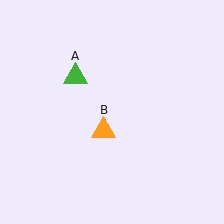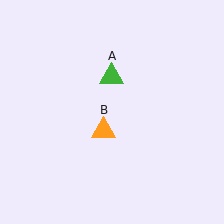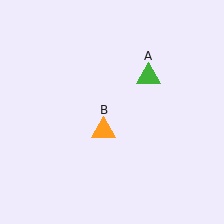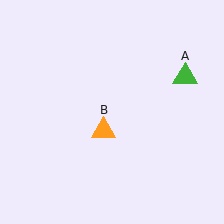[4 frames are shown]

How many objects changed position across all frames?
1 object changed position: green triangle (object A).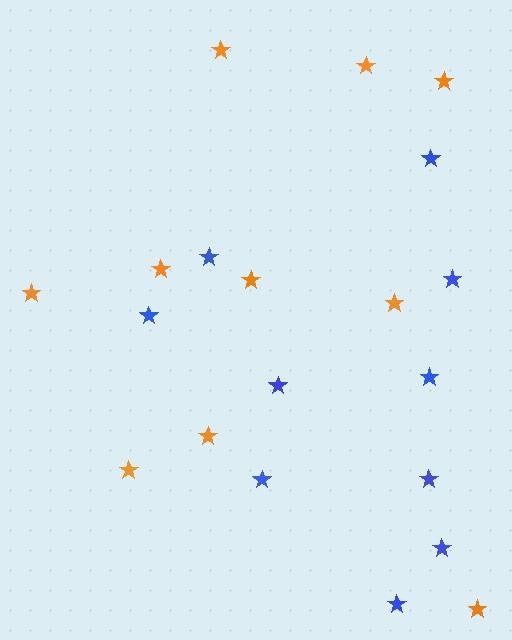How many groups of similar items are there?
There are 2 groups: one group of orange stars (10) and one group of blue stars (10).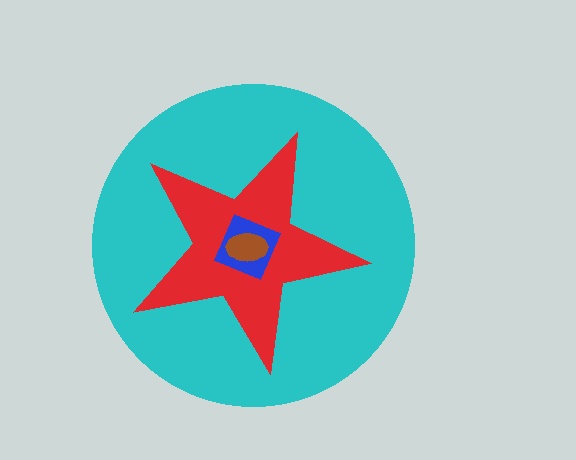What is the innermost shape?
The brown ellipse.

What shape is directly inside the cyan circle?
The red star.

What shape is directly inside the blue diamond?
The brown ellipse.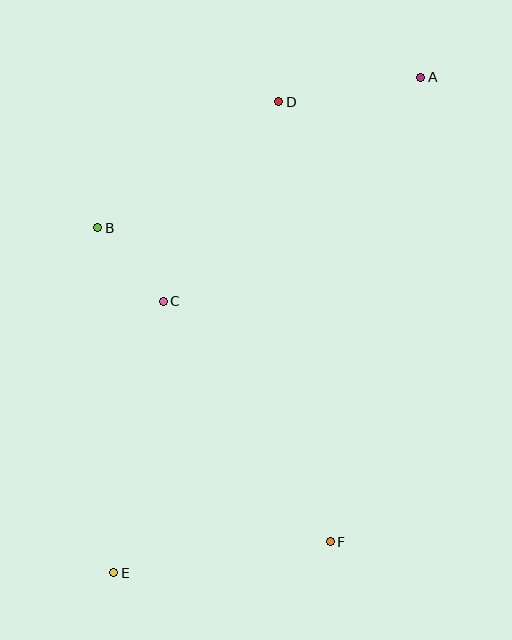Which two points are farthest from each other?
Points A and E are farthest from each other.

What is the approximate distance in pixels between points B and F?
The distance between B and F is approximately 391 pixels.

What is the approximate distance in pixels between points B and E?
The distance between B and E is approximately 346 pixels.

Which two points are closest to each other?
Points B and C are closest to each other.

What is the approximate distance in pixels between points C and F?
The distance between C and F is approximately 292 pixels.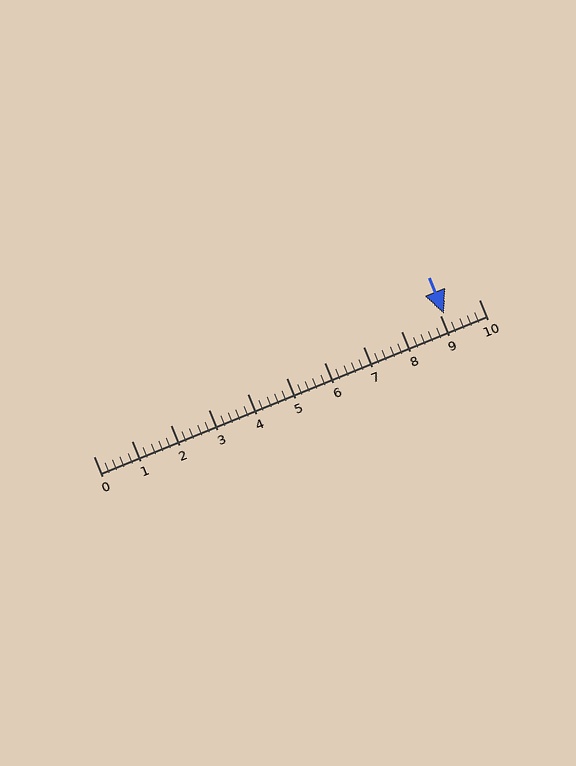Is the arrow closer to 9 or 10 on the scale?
The arrow is closer to 9.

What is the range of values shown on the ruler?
The ruler shows values from 0 to 10.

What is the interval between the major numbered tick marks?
The major tick marks are spaced 1 units apart.